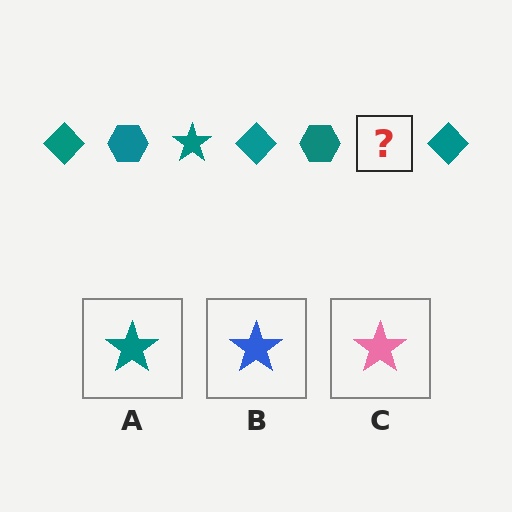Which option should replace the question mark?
Option A.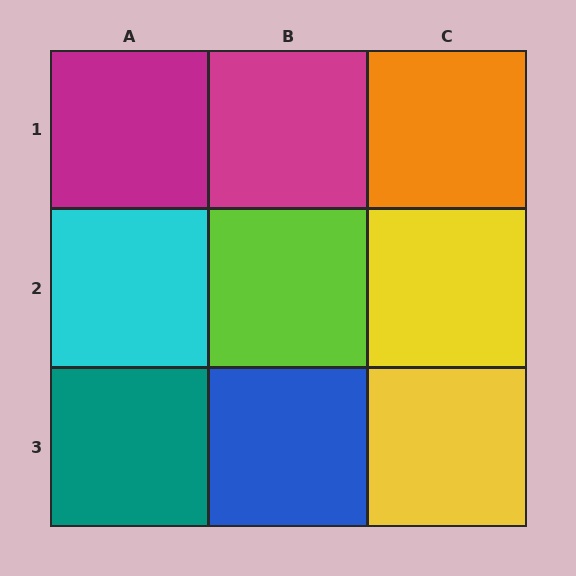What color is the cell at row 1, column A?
Magenta.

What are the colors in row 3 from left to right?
Teal, blue, yellow.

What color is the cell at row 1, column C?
Orange.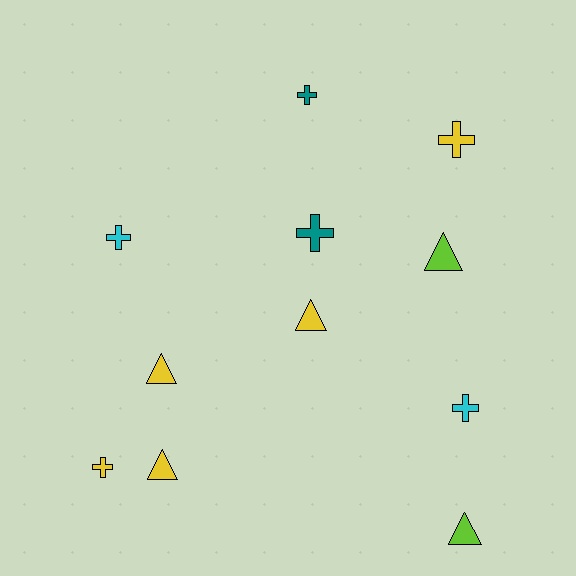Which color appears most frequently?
Yellow, with 5 objects.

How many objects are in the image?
There are 11 objects.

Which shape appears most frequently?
Cross, with 6 objects.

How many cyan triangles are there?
There are no cyan triangles.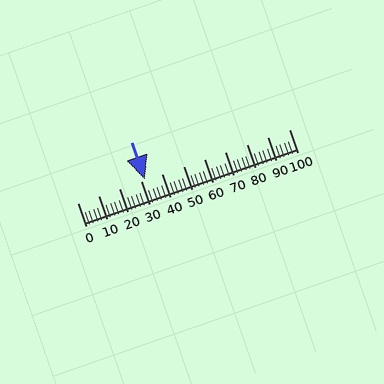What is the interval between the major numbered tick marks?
The major tick marks are spaced 10 units apart.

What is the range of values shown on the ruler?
The ruler shows values from 0 to 100.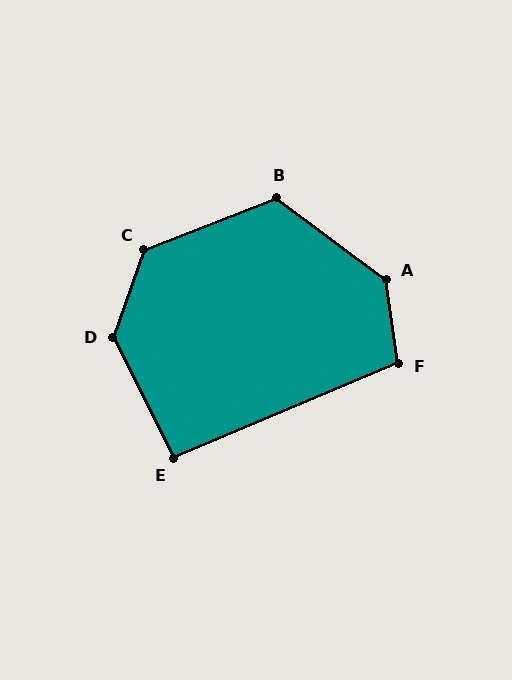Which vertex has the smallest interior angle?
E, at approximately 94 degrees.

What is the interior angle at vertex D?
Approximately 133 degrees (obtuse).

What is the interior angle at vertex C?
Approximately 131 degrees (obtuse).